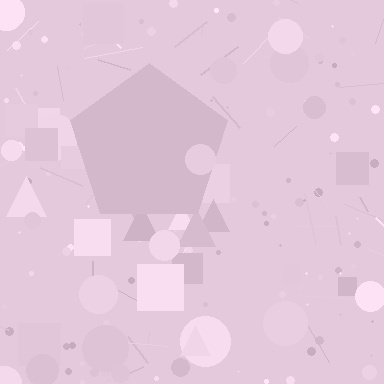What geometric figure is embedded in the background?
A pentagon is embedded in the background.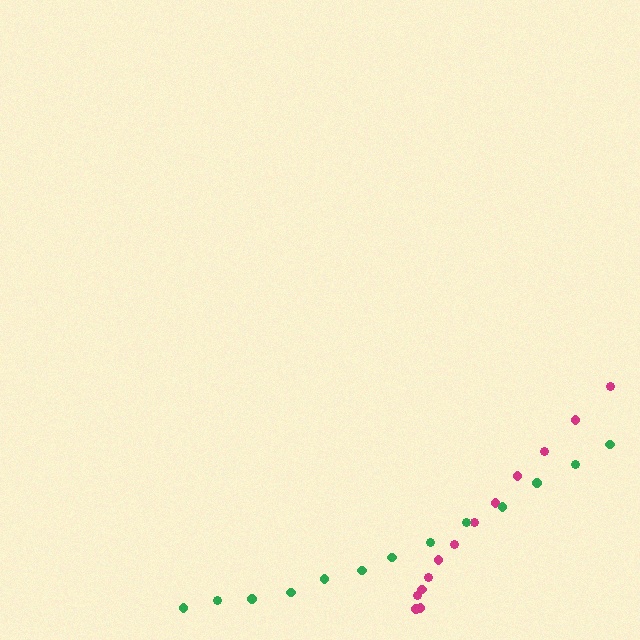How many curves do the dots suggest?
There are 2 distinct paths.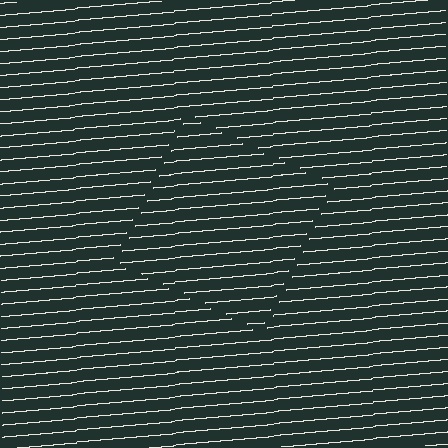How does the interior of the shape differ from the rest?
The interior of the shape contains the same grating, shifted by half a period — the contour is defined by the phase discontinuity where line-ends from the inner and outer gratings abut.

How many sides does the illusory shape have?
4 sides — the line-ends trace a square.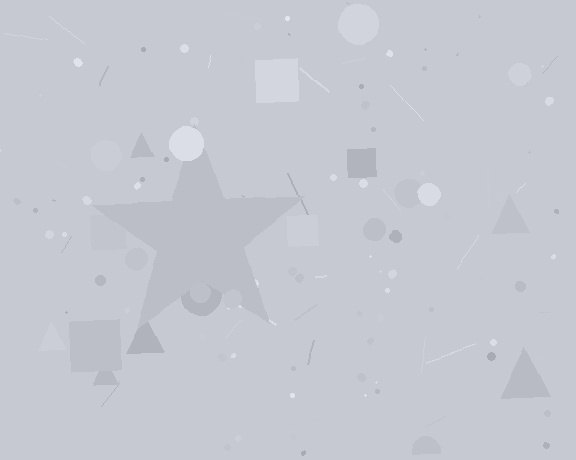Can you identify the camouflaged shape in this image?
The camouflaged shape is a star.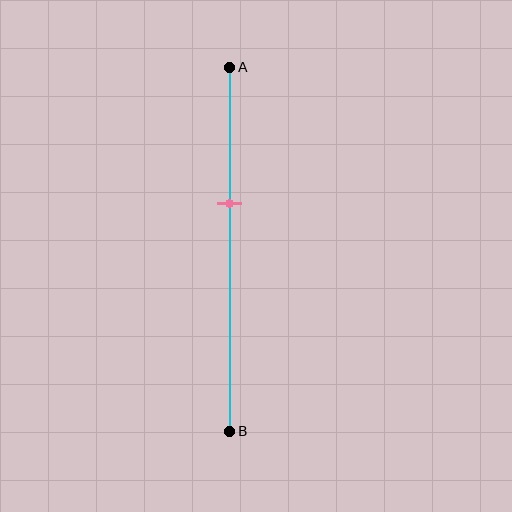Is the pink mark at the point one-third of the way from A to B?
No, the mark is at about 35% from A, not at the 33% one-third point.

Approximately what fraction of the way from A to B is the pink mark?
The pink mark is approximately 35% of the way from A to B.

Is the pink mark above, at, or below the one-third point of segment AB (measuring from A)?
The pink mark is below the one-third point of segment AB.